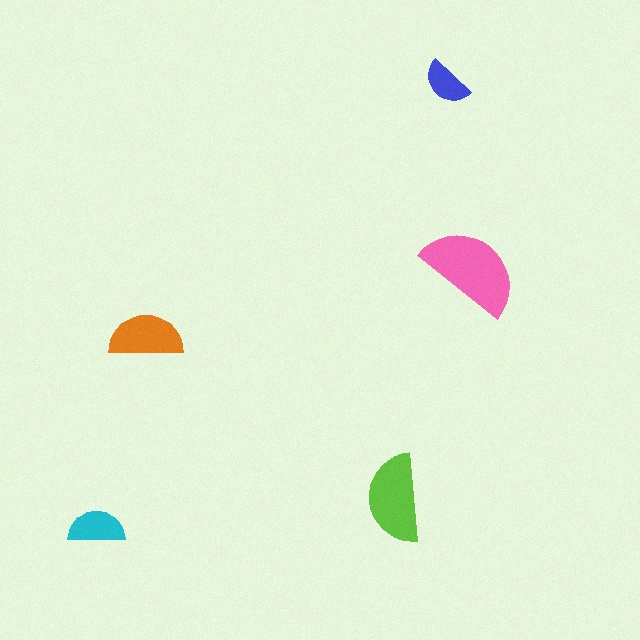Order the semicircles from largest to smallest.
the pink one, the lime one, the orange one, the cyan one, the blue one.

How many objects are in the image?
There are 5 objects in the image.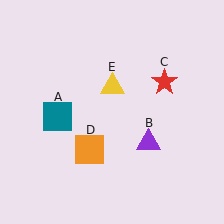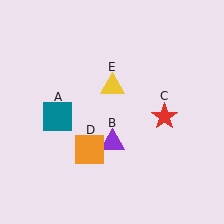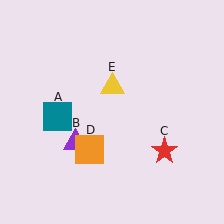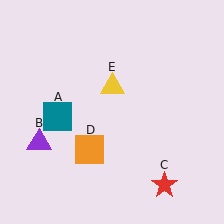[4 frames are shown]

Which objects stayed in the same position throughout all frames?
Teal square (object A) and orange square (object D) and yellow triangle (object E) remained stationary.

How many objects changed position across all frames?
2 objects changed position: purple triangle (object B), red star (object C).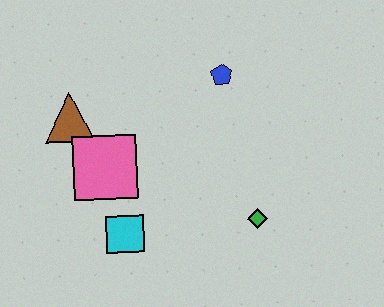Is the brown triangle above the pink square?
Yes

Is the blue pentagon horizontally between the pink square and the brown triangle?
No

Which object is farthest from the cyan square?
The blue pentagon is farthest from the cyan square.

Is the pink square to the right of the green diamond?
No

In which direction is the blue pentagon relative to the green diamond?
The blue pentagon is above the green diamond.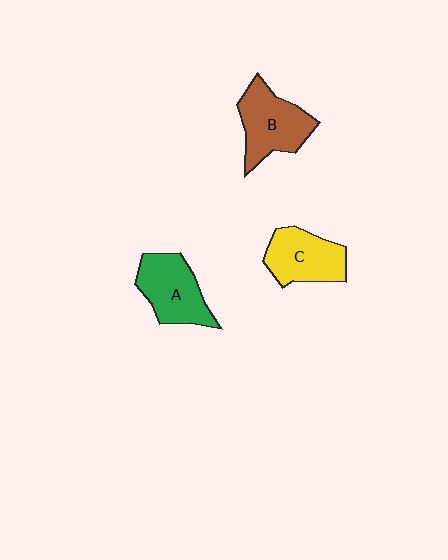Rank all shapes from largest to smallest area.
From largest to smallest: B (brown), A (green), C (yellow).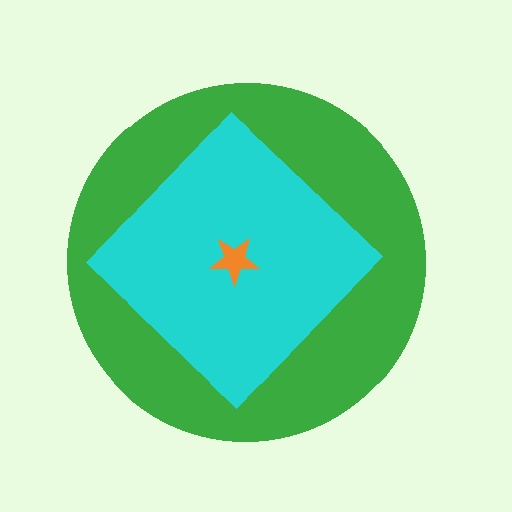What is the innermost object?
The orange star.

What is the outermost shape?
The green circle.